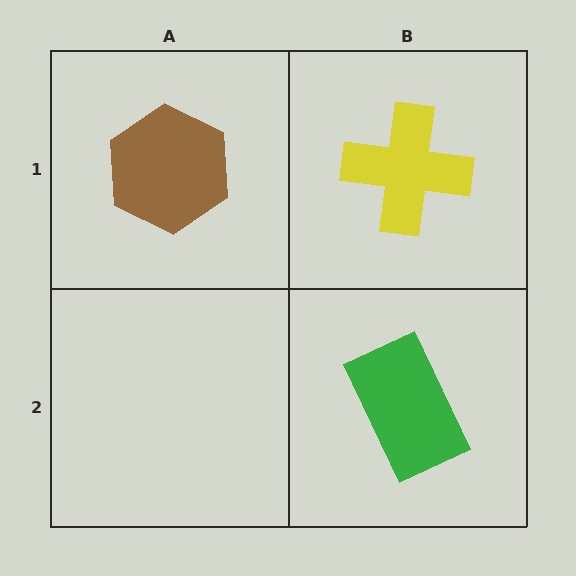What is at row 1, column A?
A brown hexagon.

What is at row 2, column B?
A green rectangle.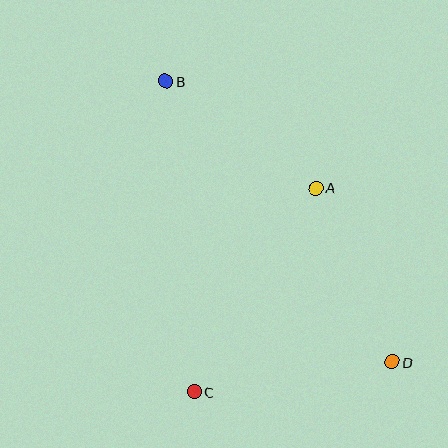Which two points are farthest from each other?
Points B and D are farthest from each other.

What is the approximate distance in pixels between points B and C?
The distance between B and C is approximately 312 pixels.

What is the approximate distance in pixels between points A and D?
The distance between A and D is approximately 190 pixels.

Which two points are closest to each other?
Points A and B are closest to each other.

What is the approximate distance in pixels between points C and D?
The distance between C and D is approximately 200 pixels.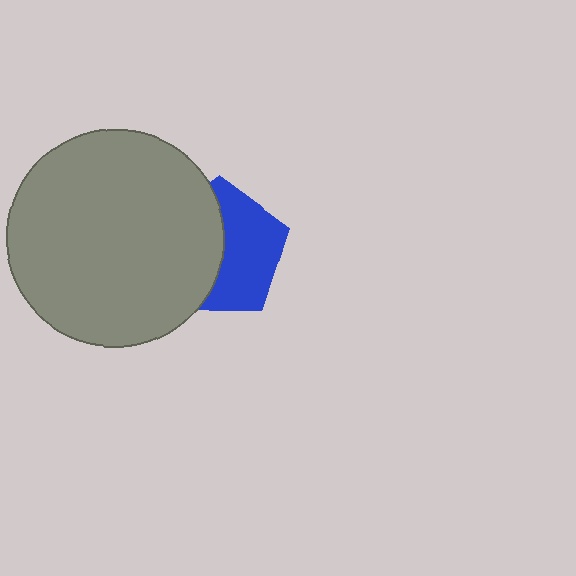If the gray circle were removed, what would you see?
You would see the complete blue pentagon.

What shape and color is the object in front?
The object in front is a gray circle.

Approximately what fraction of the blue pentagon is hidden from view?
Roughly 49% of the blue pentagon is hidden behind the gray circle.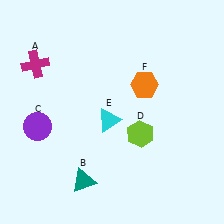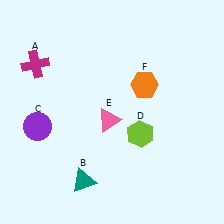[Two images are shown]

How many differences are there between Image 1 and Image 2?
There is 1 difference between the two images.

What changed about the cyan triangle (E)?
In Image 1, E is cyan. In Image 2, it changed to pink.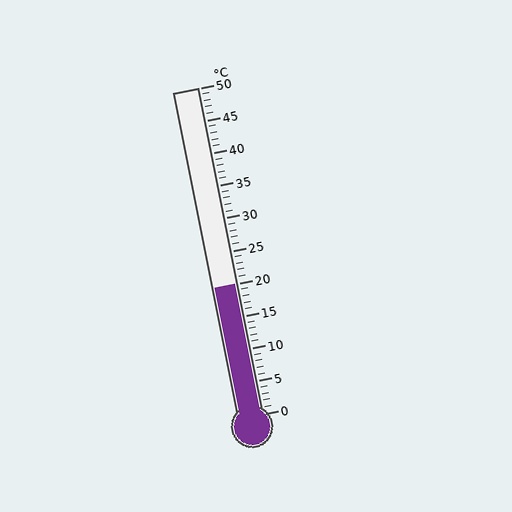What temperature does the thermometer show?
The thermometer shows approximately 20°C.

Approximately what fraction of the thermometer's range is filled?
The thermometer is filled to approximately 40% of its range.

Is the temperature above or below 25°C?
The temperature is below 25°C.